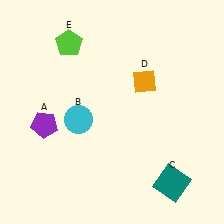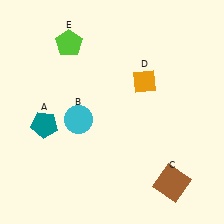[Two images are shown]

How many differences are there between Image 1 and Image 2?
There are 2 differences between the two images.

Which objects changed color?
A changed from purple to teal. C changed from teal to brown.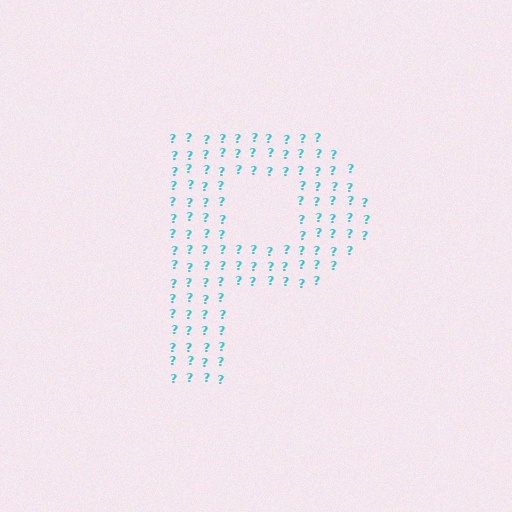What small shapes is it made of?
It is made of small question marks.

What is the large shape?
The large shape is the letter P.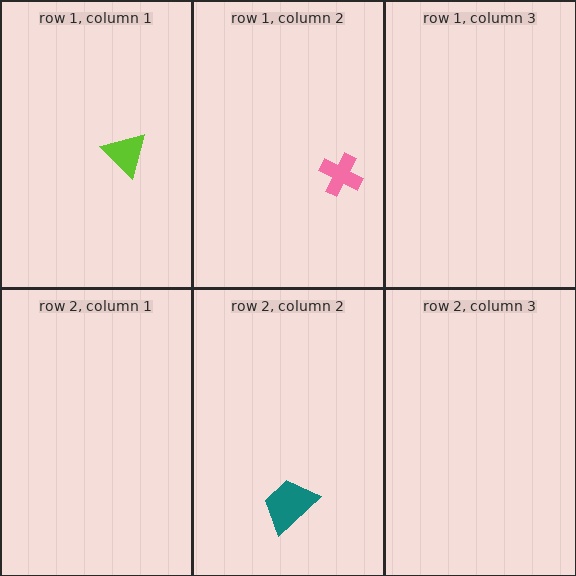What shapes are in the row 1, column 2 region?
The pink cross.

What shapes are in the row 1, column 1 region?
The lime triangle.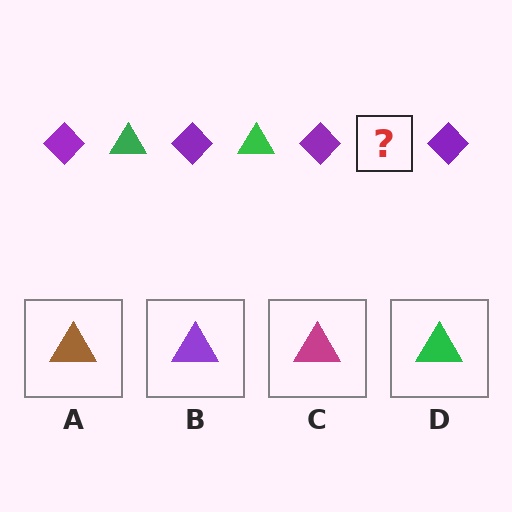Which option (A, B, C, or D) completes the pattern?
D.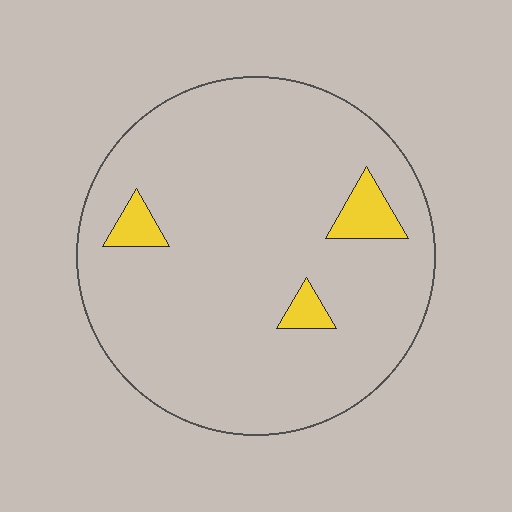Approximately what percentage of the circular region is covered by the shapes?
Approximately 5%.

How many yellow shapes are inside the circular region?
3.